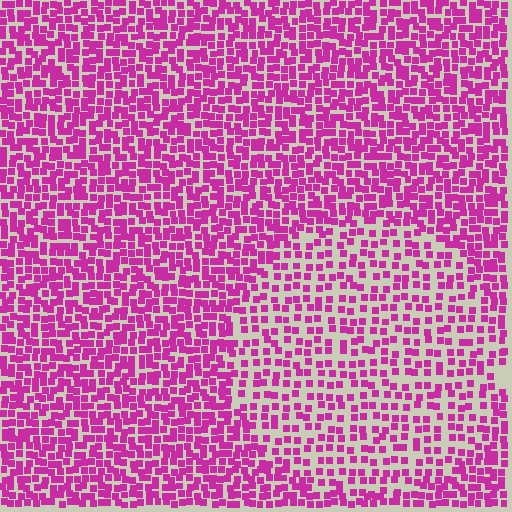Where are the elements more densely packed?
The elements are more densely packed outside the circle boundary.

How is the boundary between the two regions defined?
The boundary is defined by a change in element density (approximately 1.8x ratio). All elements are the same color, size, and shape.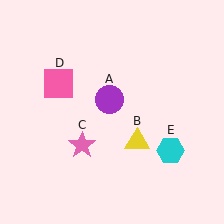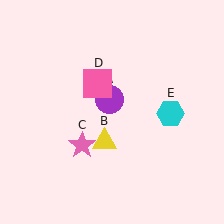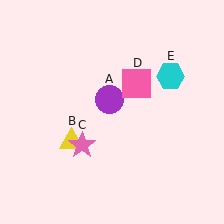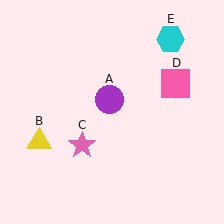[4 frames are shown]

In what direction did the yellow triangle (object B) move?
The yellow triangle (object B) moved left.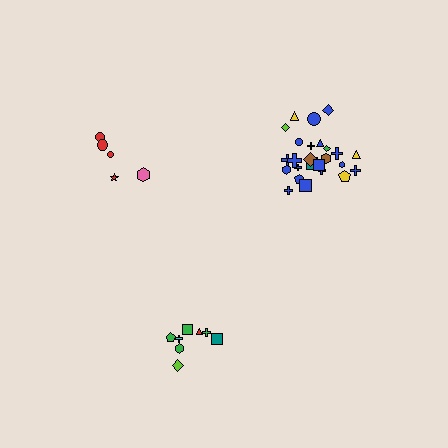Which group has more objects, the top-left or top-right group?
The top-right group.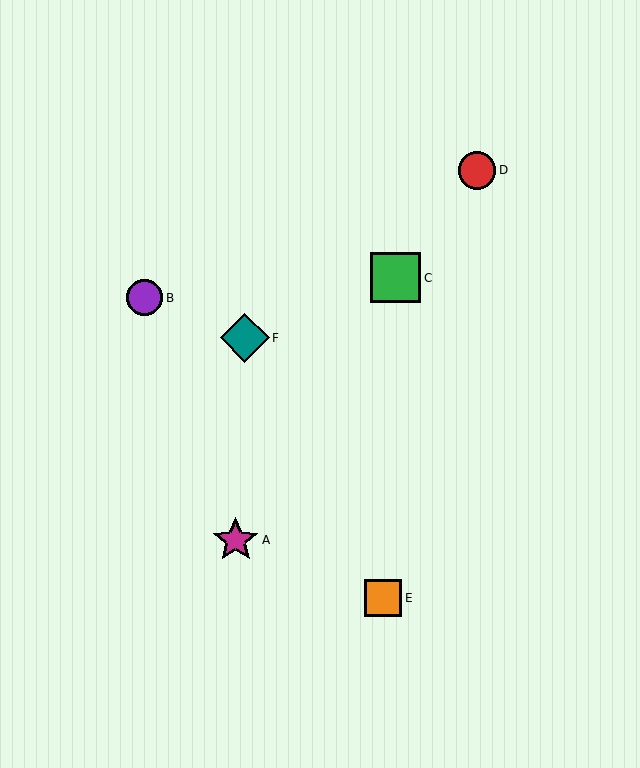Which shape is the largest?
The green square (labeled C) is the largest.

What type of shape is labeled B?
Shape B is a purple circle.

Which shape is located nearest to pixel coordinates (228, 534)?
The magenta star (labeled A) at (236, 540) is nearest to that location.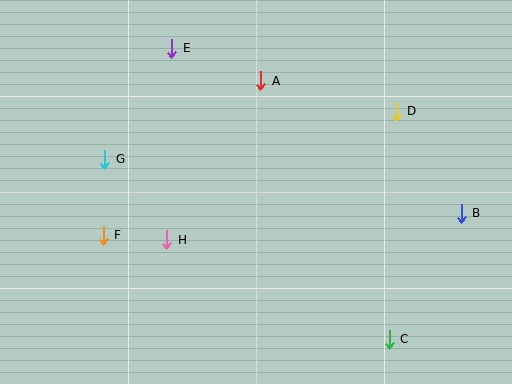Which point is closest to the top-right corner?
Point D is closest to the top-right corner.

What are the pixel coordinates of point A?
Point A is at (261, 81).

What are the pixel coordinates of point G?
Point G is at (105, 159).